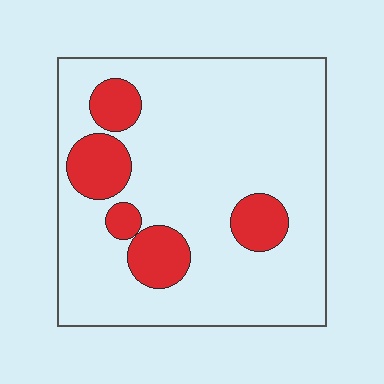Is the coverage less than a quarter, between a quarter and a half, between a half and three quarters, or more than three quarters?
Less than a quarter.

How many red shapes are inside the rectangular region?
5.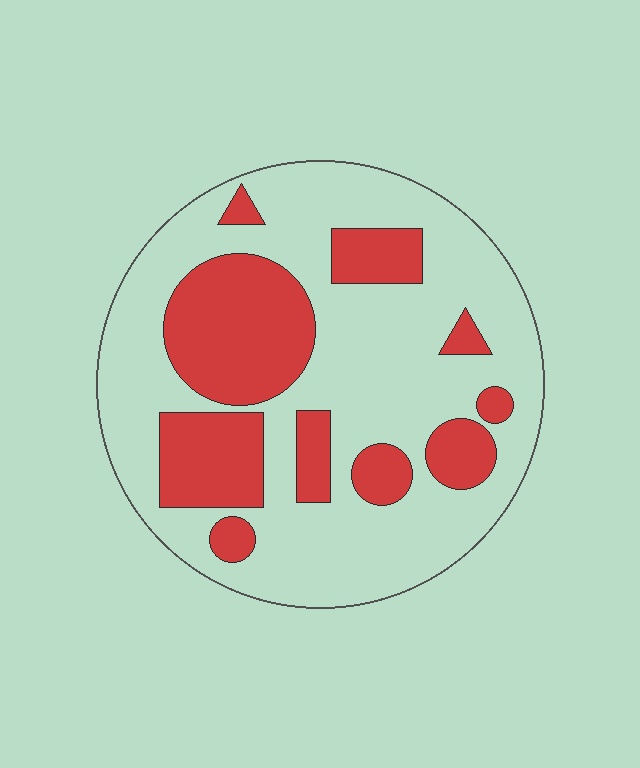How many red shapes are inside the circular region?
10.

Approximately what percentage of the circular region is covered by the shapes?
Approximately 30%.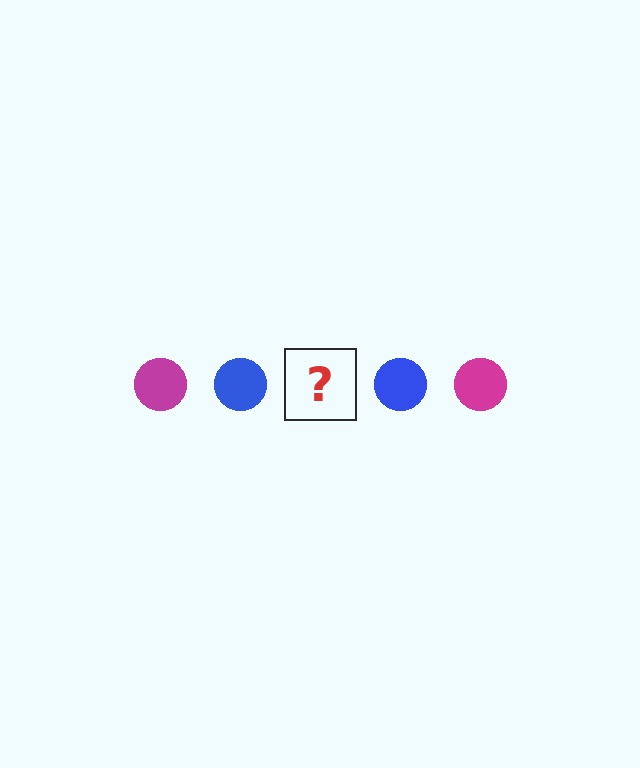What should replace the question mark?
The question mark should be replaced with a magenta circle.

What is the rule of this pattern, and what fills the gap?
The rule is that the pattern cycles through magenta, blue circles. The gap should be filled with a magenta circle.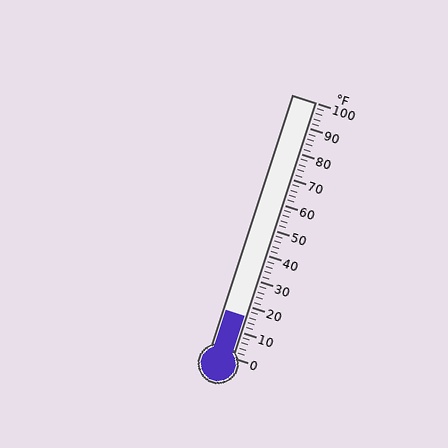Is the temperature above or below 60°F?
The temperature is below 60°F.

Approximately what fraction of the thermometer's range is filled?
The thermometer is filled to approximately 15% of its range.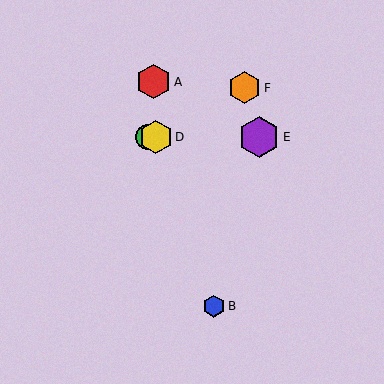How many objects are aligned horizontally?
3 objects (C, D, E) are aligned horizontally.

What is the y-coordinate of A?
Object A is at y≈82.